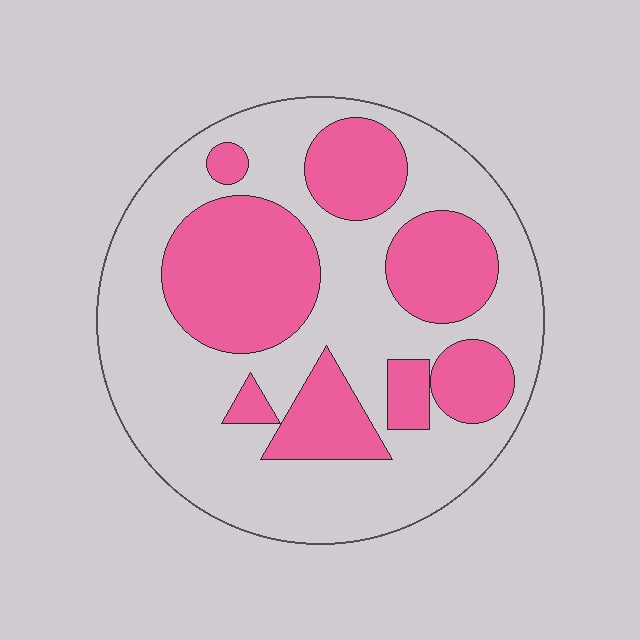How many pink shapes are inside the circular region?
8.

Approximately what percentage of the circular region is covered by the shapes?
Approximately 35%.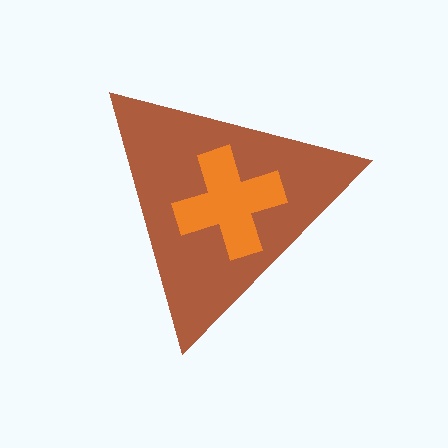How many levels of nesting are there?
2.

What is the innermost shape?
The orange cross.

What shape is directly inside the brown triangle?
The orange cross.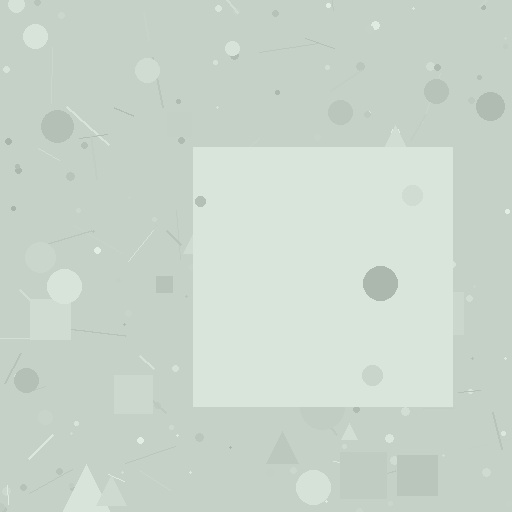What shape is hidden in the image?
A square is hidden in the image.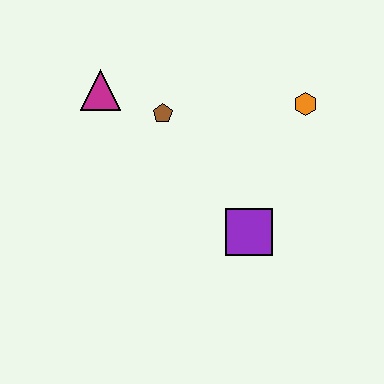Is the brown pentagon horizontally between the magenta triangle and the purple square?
Yes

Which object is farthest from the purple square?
The magenta triangle is farthest from the purple square.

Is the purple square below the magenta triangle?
Yes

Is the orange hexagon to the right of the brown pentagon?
Yes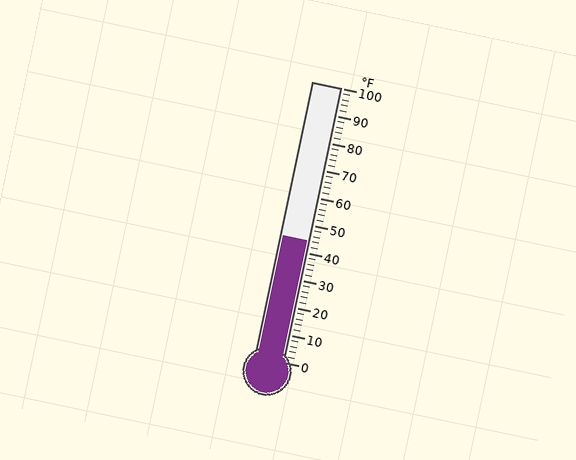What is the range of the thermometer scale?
The thermometer scale ranges from 0°F to 100°F.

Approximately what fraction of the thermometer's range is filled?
The thermometer is filled to approximately 45% of its range.